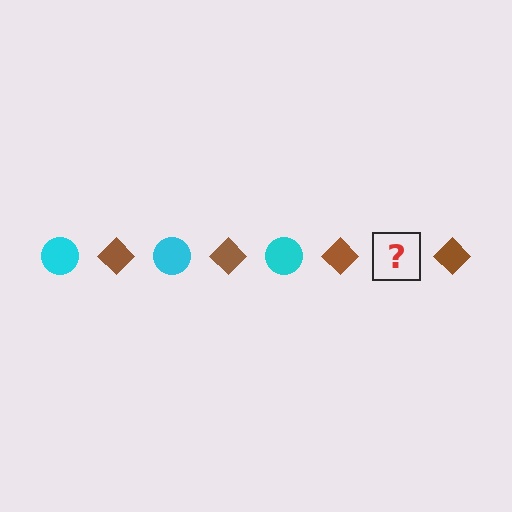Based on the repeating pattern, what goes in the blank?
The blank should be a cyan circle.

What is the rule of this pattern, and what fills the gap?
The rule is that the pattern alternates between cyan circle and brown diamond. The gap should be filled with a cyan circle.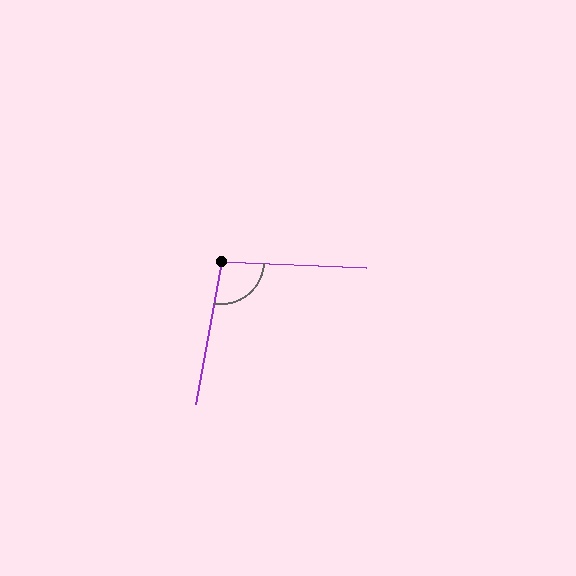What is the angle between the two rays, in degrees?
Approximately 97 degrees.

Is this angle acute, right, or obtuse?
It is obtuse.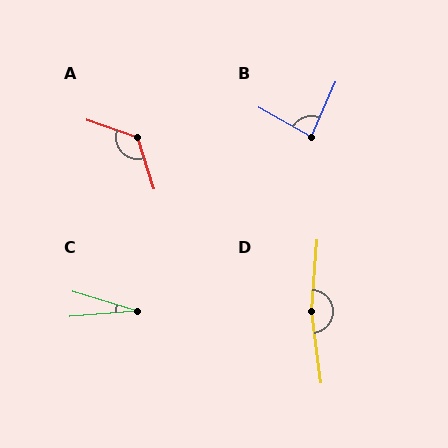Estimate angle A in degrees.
Approximately 127 degrees.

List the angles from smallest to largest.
C (22°), B (84°), A (127°), D (168°).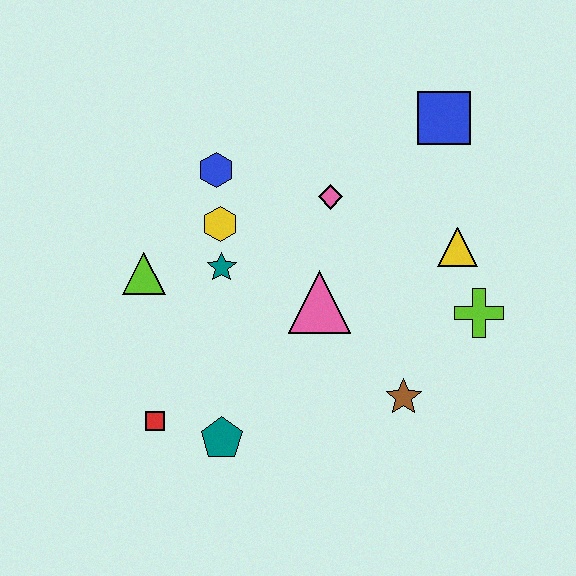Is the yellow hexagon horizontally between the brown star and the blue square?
No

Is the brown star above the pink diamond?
No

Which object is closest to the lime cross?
The yellow triangle is closest to the lime cross.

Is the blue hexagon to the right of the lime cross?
No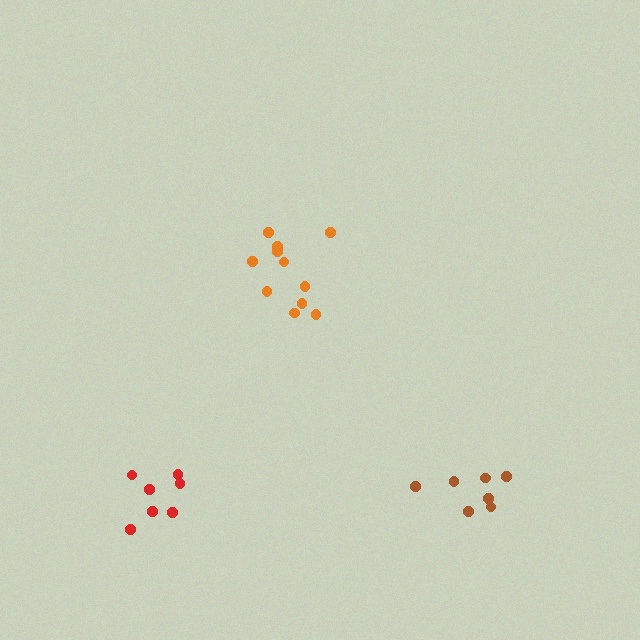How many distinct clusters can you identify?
There are 3 distinct clusters.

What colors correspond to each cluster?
The clusters are colored: orange, brown, red.